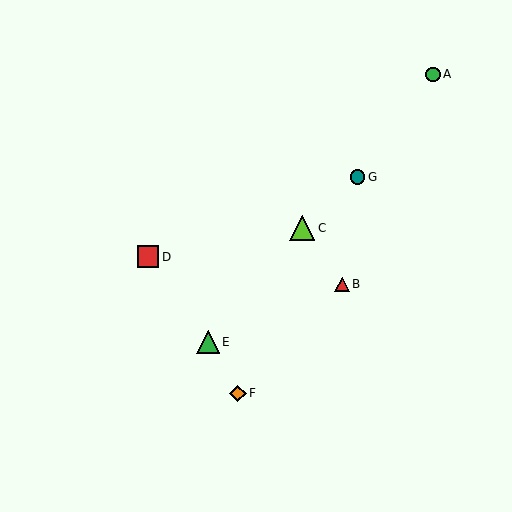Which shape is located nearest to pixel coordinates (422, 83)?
The green circle (labeled A) at (433, 74) is nearest to that location.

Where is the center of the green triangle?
The center of the green triangle is at (208, 342).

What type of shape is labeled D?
Shape D is a red square.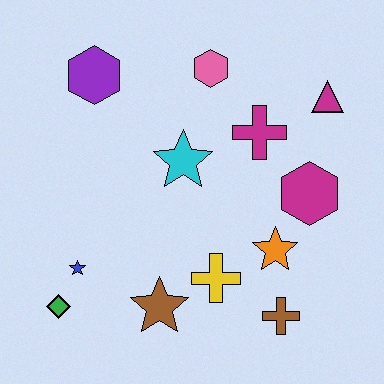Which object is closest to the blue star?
The green diamond is closest to the blue star.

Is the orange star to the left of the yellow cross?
No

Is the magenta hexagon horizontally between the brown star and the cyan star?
No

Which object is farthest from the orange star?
The purple hexagon is farthest from the orange star.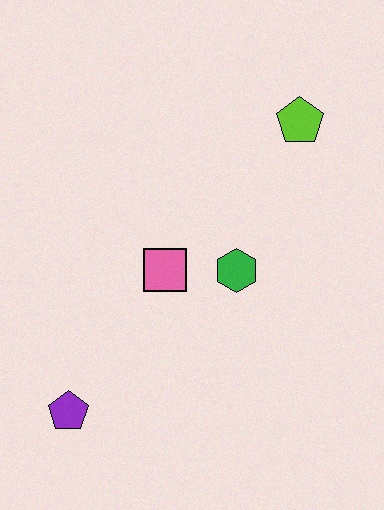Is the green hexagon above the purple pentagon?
Yes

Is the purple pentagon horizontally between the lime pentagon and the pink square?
No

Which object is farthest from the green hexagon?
The purple pentagon is farthest from the green hexagon.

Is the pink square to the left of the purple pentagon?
No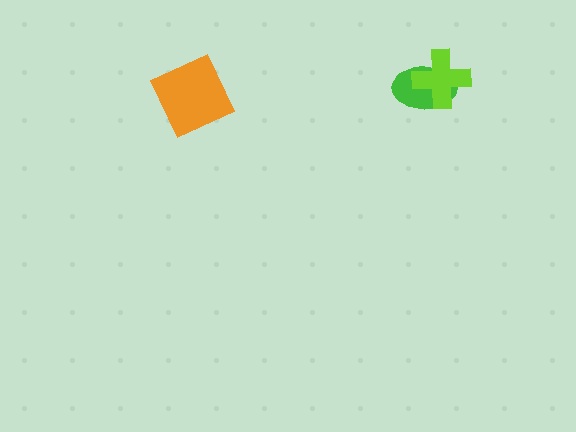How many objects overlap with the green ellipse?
1 object overlaps with the green ellipse.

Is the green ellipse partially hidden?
Yes, it is partially covered by another shape.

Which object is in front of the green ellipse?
The lime cross is in front of the green ellipse.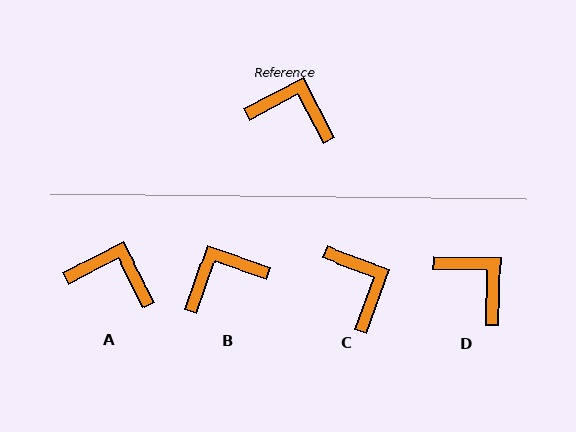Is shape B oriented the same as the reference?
No, it is off by about 44 degrees.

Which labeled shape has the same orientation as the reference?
A.